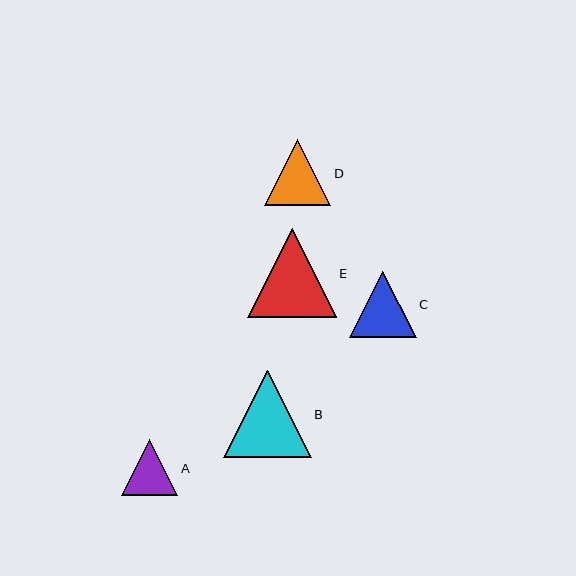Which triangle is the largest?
Triangle E is the largest with a size of approximately 89 pixels.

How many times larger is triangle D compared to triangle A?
Triangle D is approximately 1.2 times the size of triangle A.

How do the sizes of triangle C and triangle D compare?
Triangle C and triangle D are approximately the same size.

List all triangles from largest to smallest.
From largest to smallest: E, B, C, D, A.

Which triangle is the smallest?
Triangle A is the smallest with a size of approximately 56 pixels.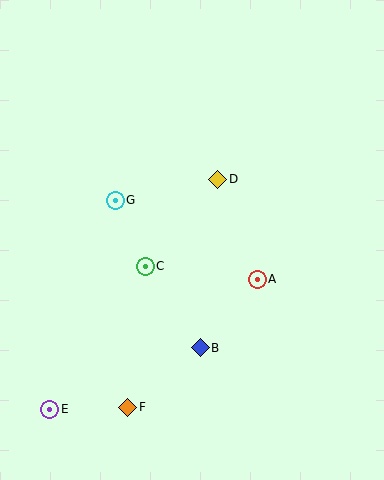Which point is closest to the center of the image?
Point C at (145, 266) is closest to the center.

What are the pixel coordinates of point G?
Point G is at (115, 200).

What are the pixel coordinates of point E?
Point E is at (50, 409).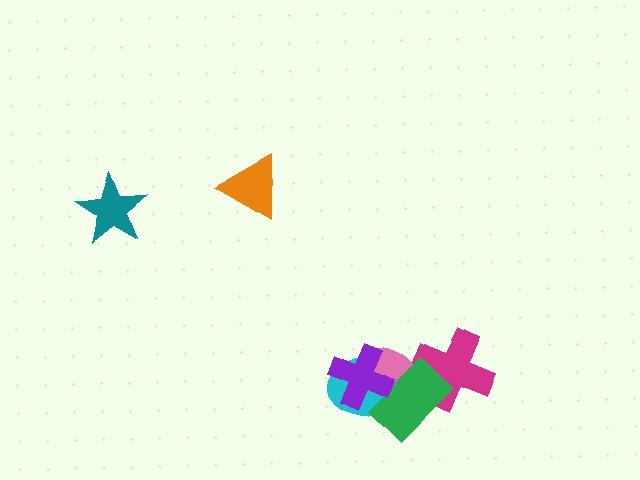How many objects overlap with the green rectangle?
4 objects overlap with the green rectangle.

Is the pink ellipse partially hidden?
Yes, it is partially covered by another shape.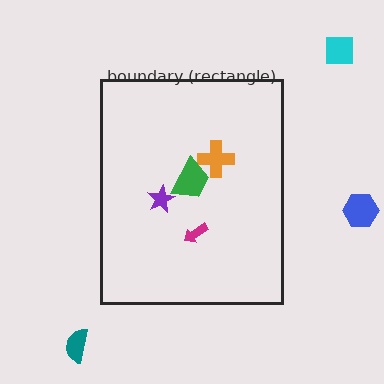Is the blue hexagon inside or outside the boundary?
Outside.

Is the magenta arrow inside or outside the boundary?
Inside.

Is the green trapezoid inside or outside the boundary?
Inside.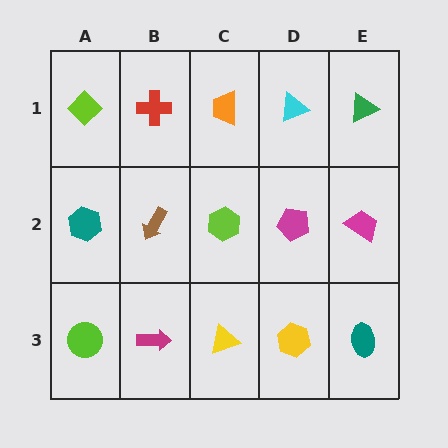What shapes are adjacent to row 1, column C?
A lime hexagon (row 2, column C), a red cross (row 1, column B), a cyan triangle (row 1, column D).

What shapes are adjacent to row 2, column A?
A lime diamond (row 1, column A), a lime circle (row 3, column A), a brown arrow (row 2, column B).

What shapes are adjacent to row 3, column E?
A magenta trapezoid (row 2, column E), a yellow hexagon (row 3, column D).